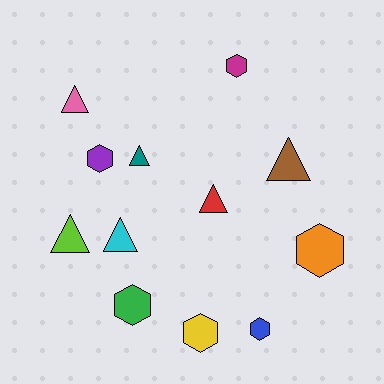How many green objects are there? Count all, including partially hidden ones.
There is 1 green object.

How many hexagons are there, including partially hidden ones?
There are 6 hexagons.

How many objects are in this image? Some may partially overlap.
There are 12 objects.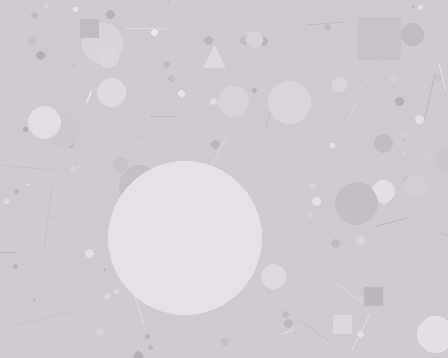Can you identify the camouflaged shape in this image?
The camouflaged shape is a circle.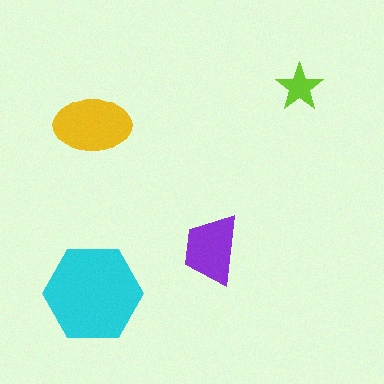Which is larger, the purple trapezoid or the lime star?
The purple trapezoid.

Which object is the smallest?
The lime star.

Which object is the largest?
The cyan hexagon.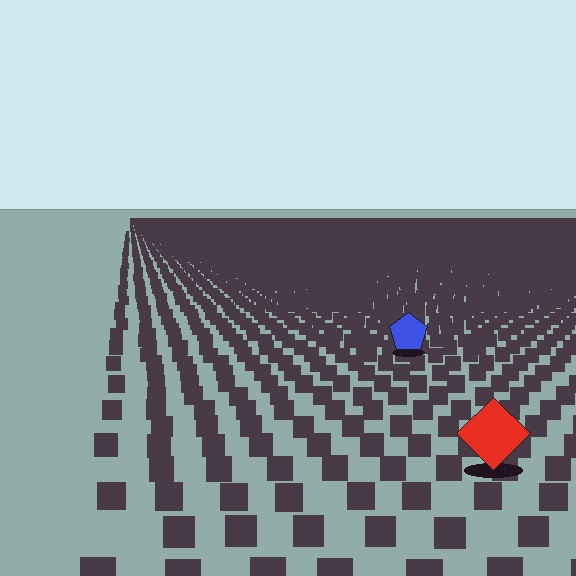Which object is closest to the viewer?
The red diamond is closest. The texture marks near it are larger and more spread out.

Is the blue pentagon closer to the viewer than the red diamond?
No. The red diamond is closer — you can tell from the texture gradient: the ground texture is coarser near it.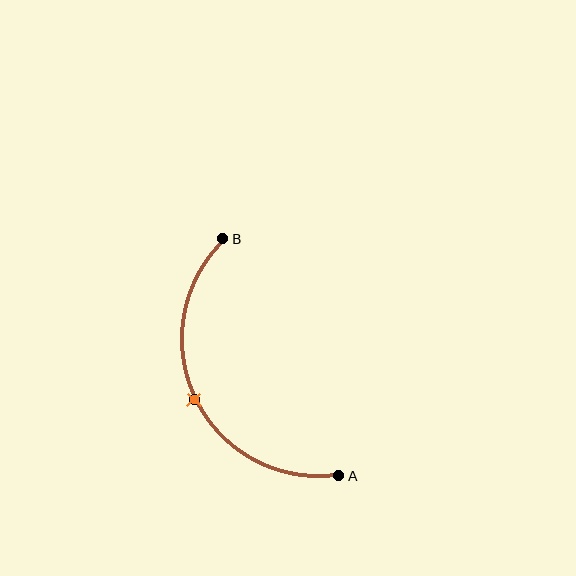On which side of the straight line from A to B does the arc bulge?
The arc bulges to the left of the straight line connecting A and B.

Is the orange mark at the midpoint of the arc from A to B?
Yes. The orange mark lies on the arc at equal arc-length from both A and B — it is the arc midpoint.